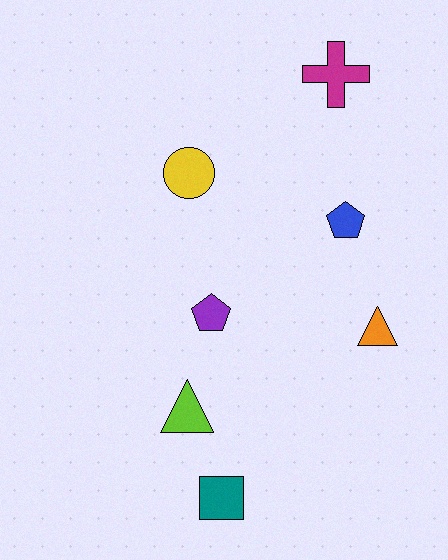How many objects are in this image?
There are 7 objects.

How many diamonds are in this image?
There are no diamonds.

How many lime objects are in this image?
There is 1 lime object.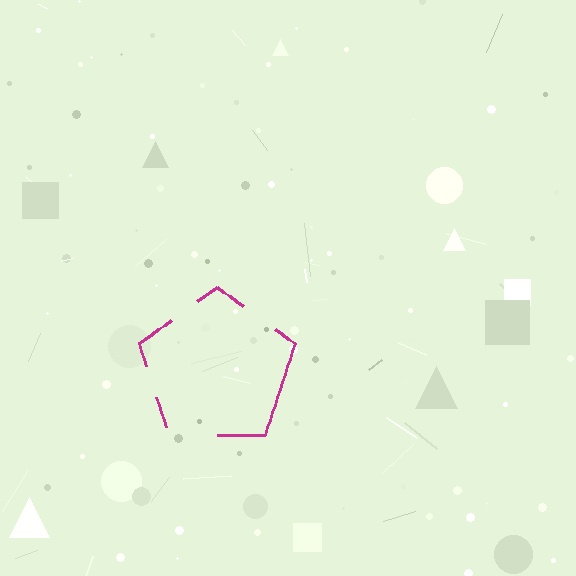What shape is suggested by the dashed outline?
The dashed outline suggests a pentagon.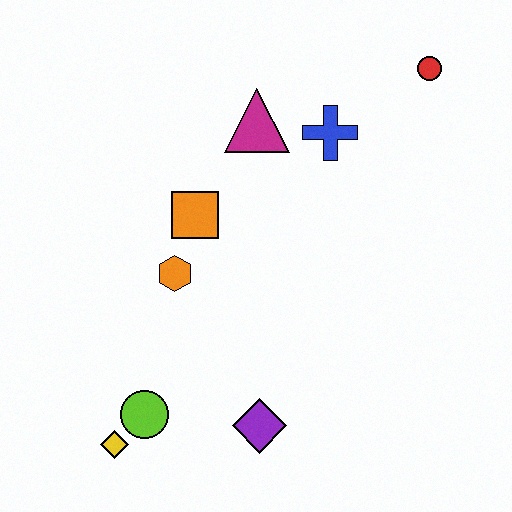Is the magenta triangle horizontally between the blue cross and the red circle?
No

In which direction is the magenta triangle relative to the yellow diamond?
The magenta triangle is above the yellow diamond.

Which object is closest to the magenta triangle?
The blue cross is closest to the magenta triangle.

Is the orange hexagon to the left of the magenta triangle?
Yes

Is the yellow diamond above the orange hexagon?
No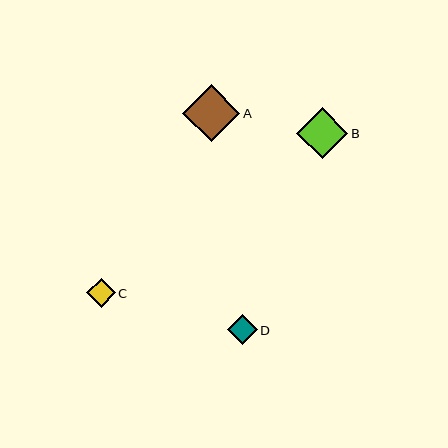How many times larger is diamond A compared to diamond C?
Diamond A is approximately 2.0 times the size of diamond C.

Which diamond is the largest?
Diamond A is the largest with a size of approximately 57 pixels.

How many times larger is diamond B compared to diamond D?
Diamond B is approximately 1.7 times the size of diamond D.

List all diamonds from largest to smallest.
From largest to smallest: A, B, D, C.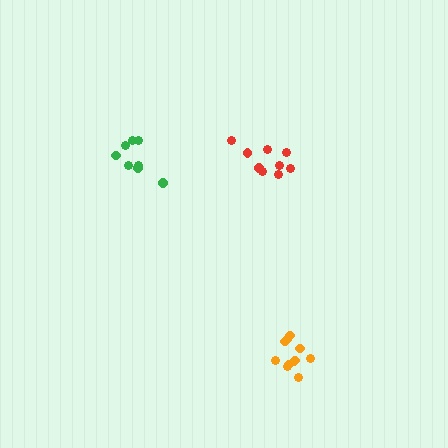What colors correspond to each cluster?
The clusters are colored: red, green, orange.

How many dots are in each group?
Group 1: 9 dots, Group 2: 8 dots, Group 3: 11 dots (28 total).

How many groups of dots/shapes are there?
There are 3 groups.